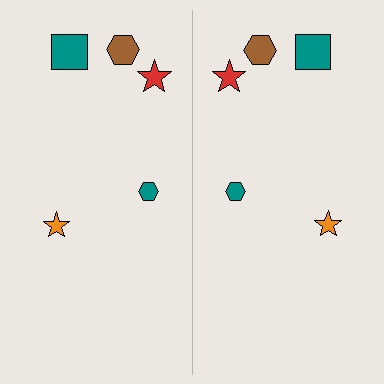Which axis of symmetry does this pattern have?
The pattern has a vertical axis of symmetry running through the center of the image.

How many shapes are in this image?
There are 10 shapes in this image.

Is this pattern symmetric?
Yes, this pattern has bilateral (reflection) symmetry.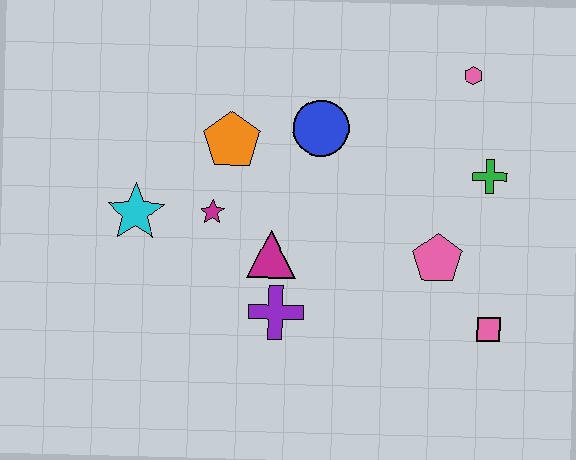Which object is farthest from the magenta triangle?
The pink hexagon is farthest from the magenta triangle.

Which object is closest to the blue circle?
The orange pentagon is closest to the blue circle.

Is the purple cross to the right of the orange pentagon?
Yes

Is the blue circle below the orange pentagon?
No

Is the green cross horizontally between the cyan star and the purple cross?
No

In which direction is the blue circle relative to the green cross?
The blue circle is to the left of the green cross.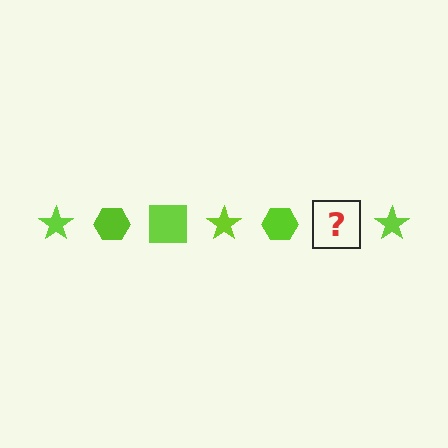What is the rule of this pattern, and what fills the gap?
The rule is that the pattern cycles through star, hexagon, square shapes in lime. The gap should be filled with a lime square.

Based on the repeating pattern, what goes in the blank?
The blank should be a lime square.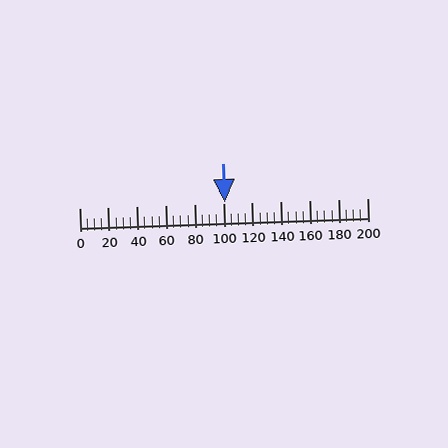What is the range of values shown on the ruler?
The ruler shows values from 0 to 200.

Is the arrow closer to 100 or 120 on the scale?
The arrow is closer to 100.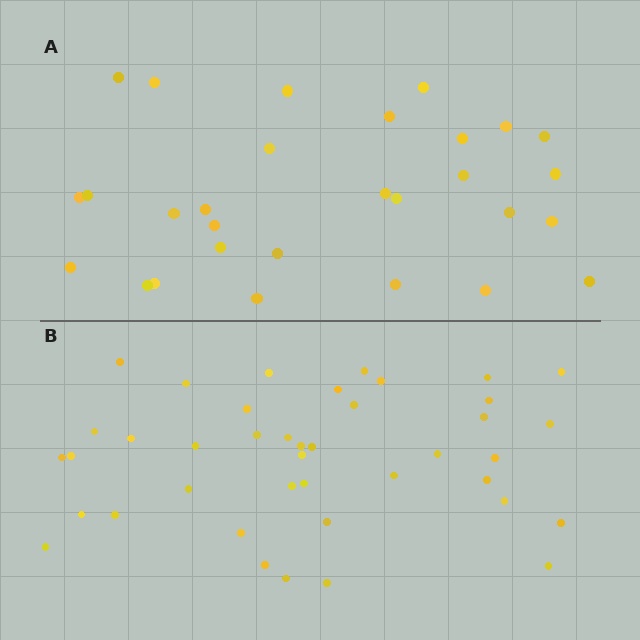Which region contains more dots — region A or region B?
Region B (the bottom region) has more dots.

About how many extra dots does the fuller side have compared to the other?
Region B has roughly 12 or so more dots than region A.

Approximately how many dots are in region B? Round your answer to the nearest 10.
About 40 dots. (The exact count is 41, which rounds to 40.)